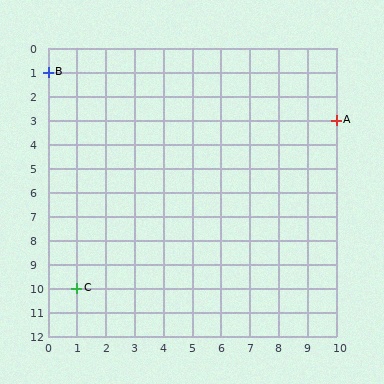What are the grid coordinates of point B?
Point B is at grid coordinates (0, 1).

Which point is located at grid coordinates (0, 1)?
Point B is at (0, 1).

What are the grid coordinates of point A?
Point A is at grid coordinates (10, 3).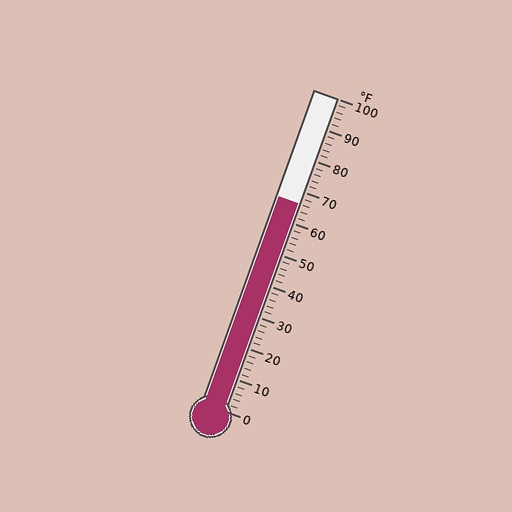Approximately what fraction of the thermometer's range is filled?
The thermometer is filled to approximately 65% of its range.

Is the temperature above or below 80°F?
The temperature is below 80°F.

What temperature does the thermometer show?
The thermometer shows approximately 66°F.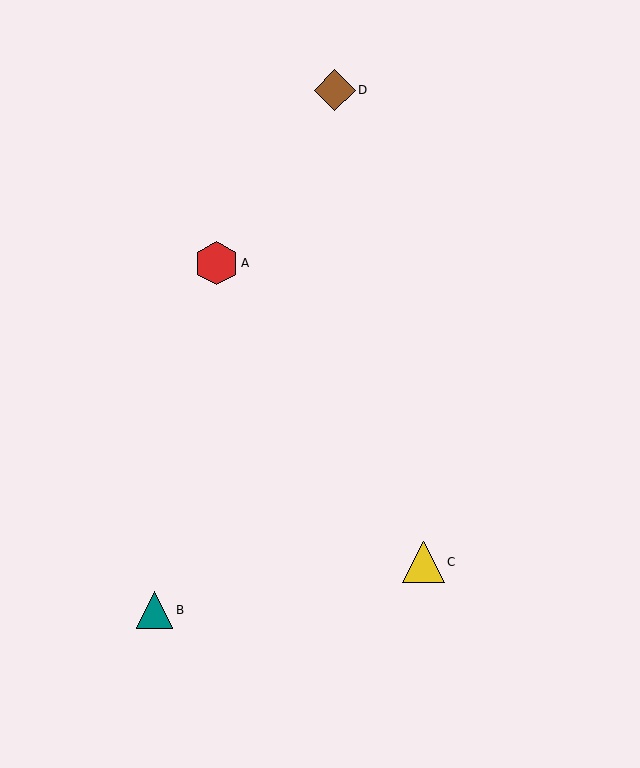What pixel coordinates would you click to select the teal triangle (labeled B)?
Click at (154, 610) to select the teal triangle B.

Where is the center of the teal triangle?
The center of the teal triangle is at (154, 610).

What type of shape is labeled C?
Shape C is a yellow triangle.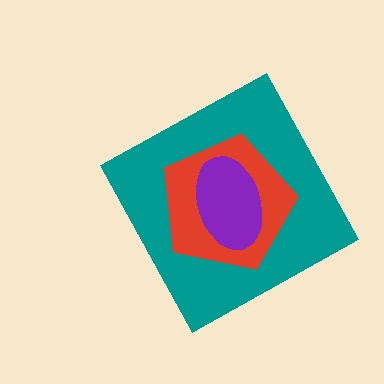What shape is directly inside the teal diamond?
The red pentagon.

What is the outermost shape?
The teal diamond.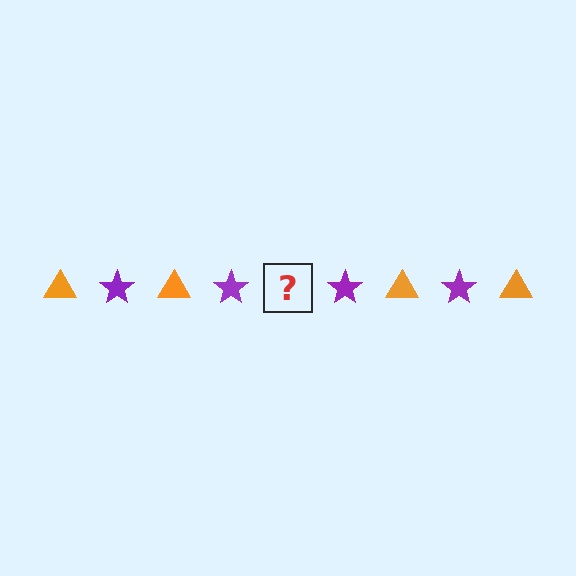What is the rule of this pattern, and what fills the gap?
The rule is that the pattern alternates between orange triangle and purple star. The gap should be filled with an orange triangle.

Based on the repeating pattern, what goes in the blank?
The blank should be an orange triangle.